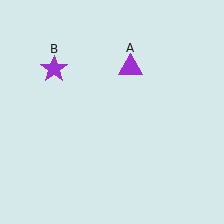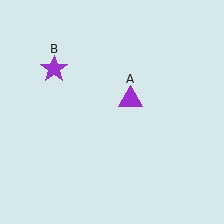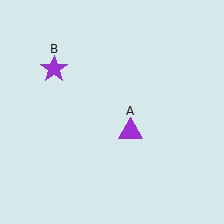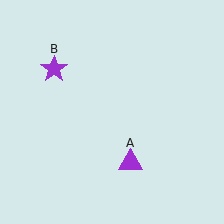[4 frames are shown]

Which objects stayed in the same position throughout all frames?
Purple star (object B) remained stationary.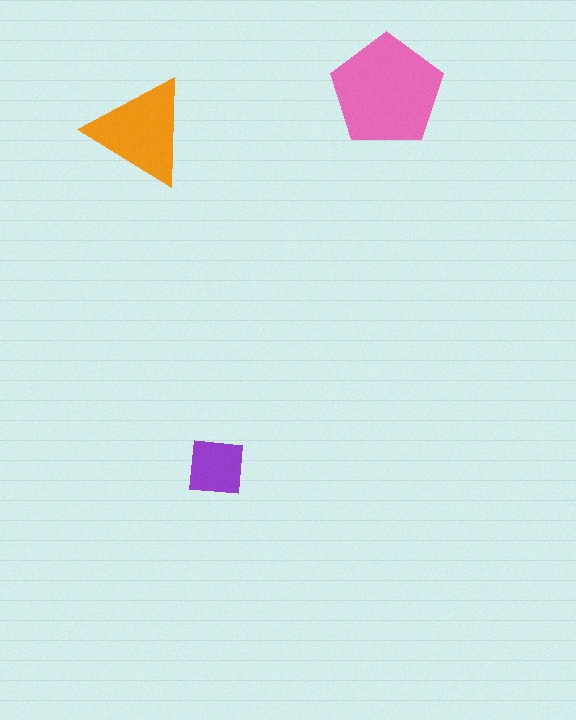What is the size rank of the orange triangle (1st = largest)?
2nd.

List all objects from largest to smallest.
The pink pentagon, the orange triangle, the purple square.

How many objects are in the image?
There are 3 objects in the image.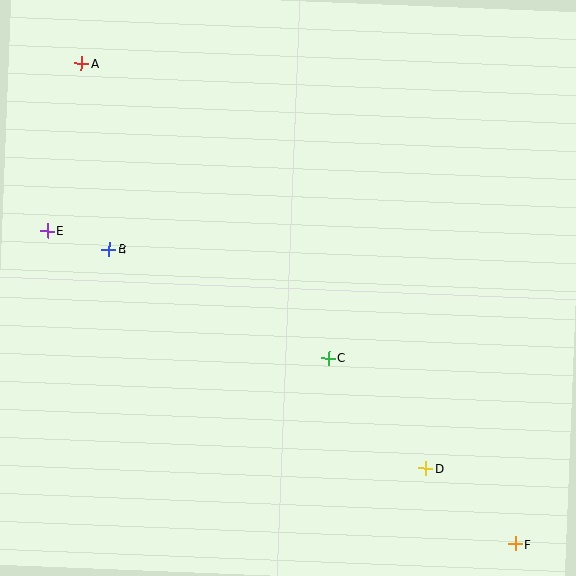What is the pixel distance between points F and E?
The distance between F and E is 563 pixels.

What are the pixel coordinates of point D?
Point D is at (426, 469).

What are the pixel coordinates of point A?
Point A is at (81, 63).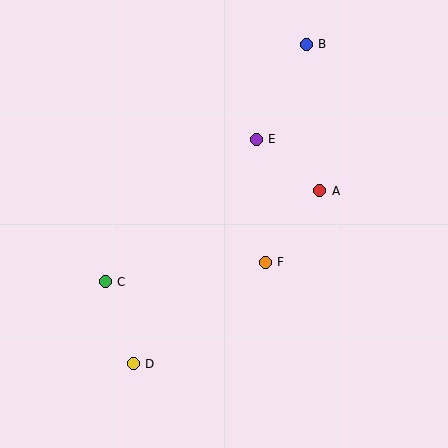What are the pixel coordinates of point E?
Point E is at (256, 139).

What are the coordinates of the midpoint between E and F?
The midpoint between E and F is at (261, 201).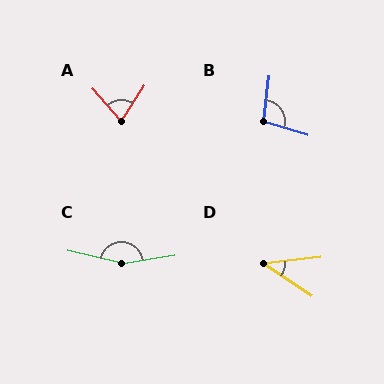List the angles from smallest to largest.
D (40°), A (74°), B (99°), C (158°).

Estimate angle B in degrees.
Approximately 99 degrees.